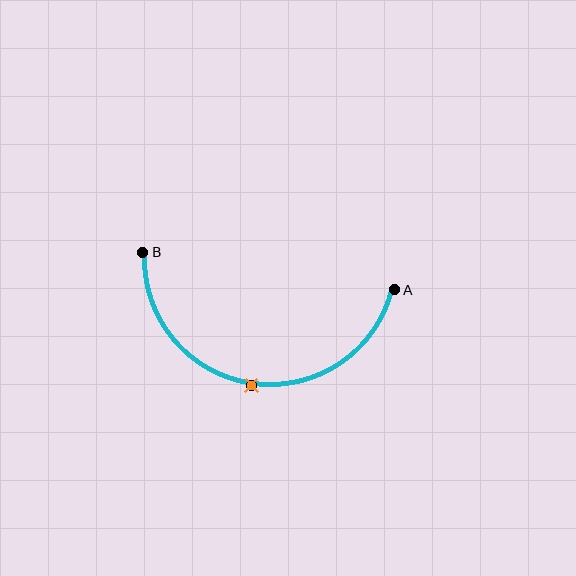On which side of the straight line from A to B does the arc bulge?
The arc bulges below the straight line connecting A and B.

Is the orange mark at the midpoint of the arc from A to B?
Yes. The orange mark lies on the arc at equal arc-length from both A and B — it is the arc midpoint.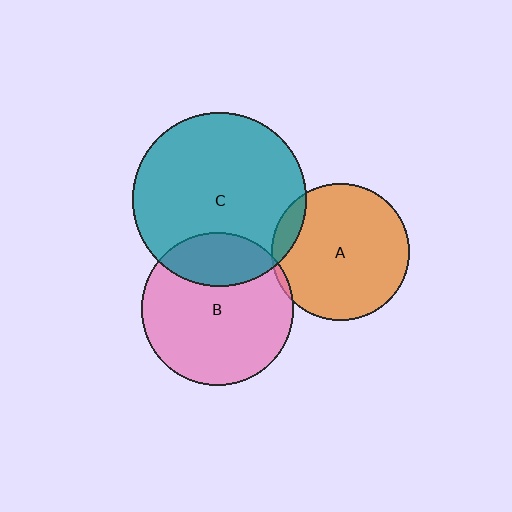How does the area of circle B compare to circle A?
Approximately 1.2 times.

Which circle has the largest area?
Circle C (teal).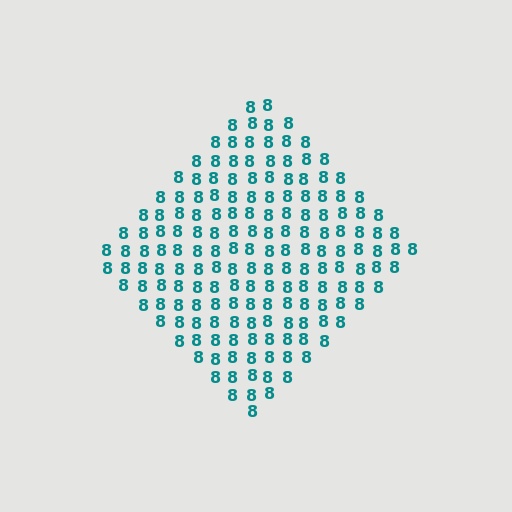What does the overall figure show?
The overall figure shows a diamond.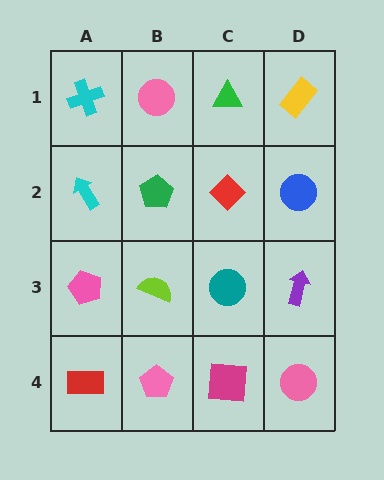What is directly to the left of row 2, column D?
A red diamond.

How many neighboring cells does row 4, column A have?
2.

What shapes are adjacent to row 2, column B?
A pink circle (row 1, column B), a lime semicircle (row 3, column B), a cyan arrow (row 2, column A), a red diamond (row 2, column C).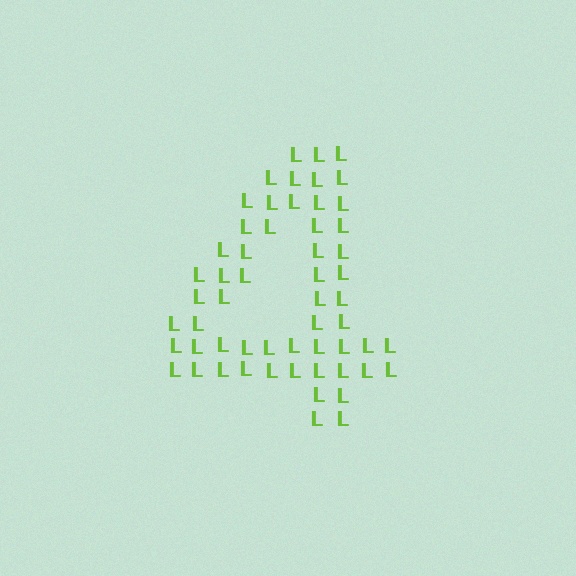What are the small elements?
The small elements are letter L's.